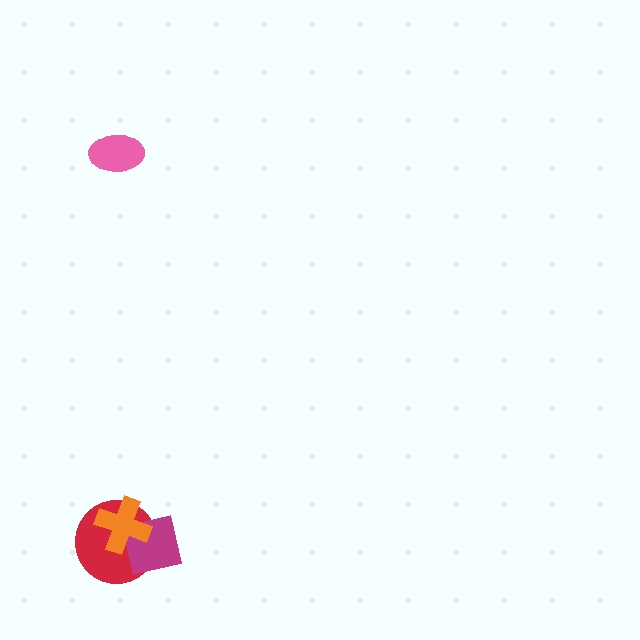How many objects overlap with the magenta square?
2 objects overlap with the magenta square.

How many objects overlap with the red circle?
2 objects overlap with the red circle.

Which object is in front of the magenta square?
The orange cross is in front of the magenta square.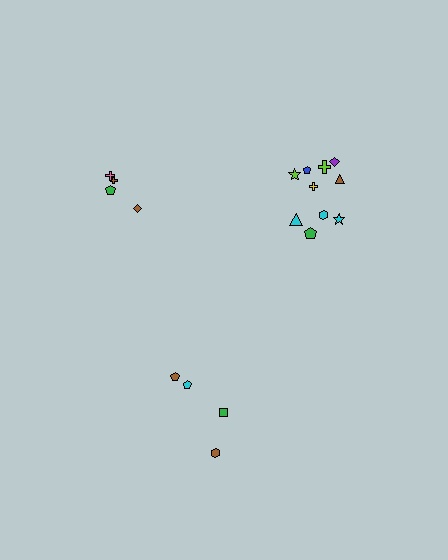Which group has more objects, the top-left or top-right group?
The top-right group.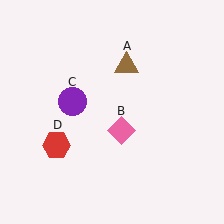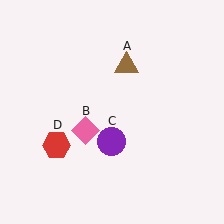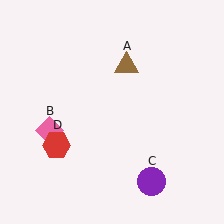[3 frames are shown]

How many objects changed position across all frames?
2 objects changed position: pink diamond (object B), purple circle (object C).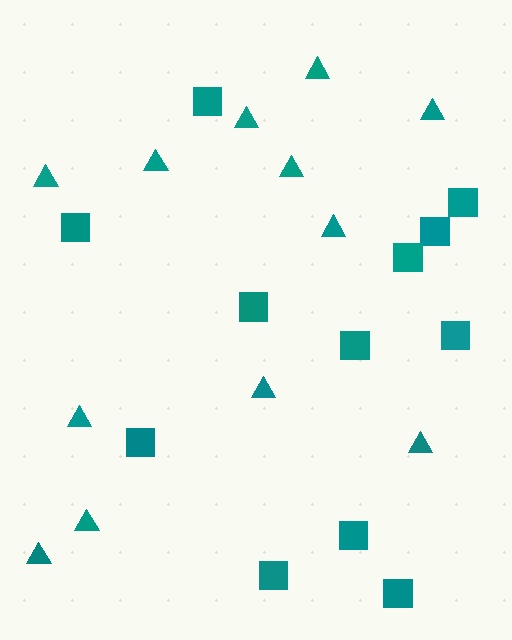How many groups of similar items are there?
There are 2 groups: one group of triangles (12) and one group of squares (12).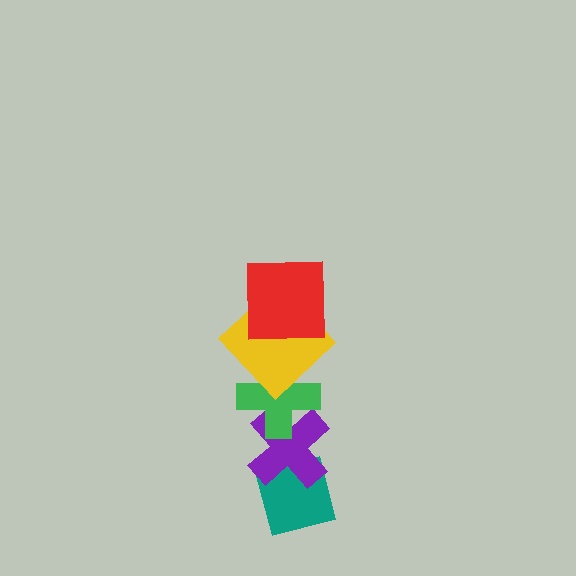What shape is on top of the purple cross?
The green cross is on top of the purple cross.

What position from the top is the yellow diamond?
The yellow diamond is 2nd from the top.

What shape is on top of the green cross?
The yellow diamond is on top of the green cross.